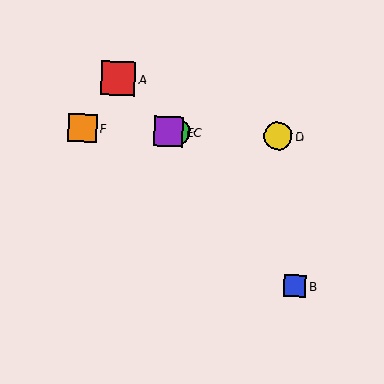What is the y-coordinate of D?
Object D is at y≈136.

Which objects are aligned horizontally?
Objects C, D, E, F are aligned horizontally.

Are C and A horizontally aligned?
No, C is at y≈132 and A is at y≈79.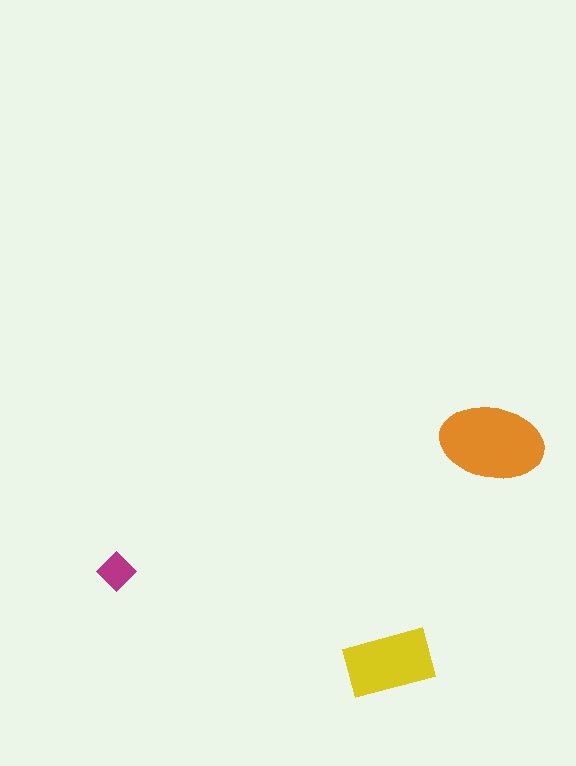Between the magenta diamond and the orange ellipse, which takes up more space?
The orange ellipse.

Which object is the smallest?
The magenta diamond.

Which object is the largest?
The orange ellipse.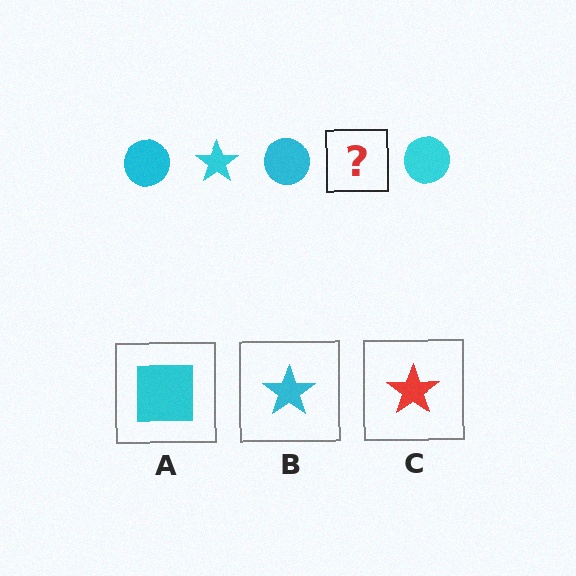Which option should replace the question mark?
Option B.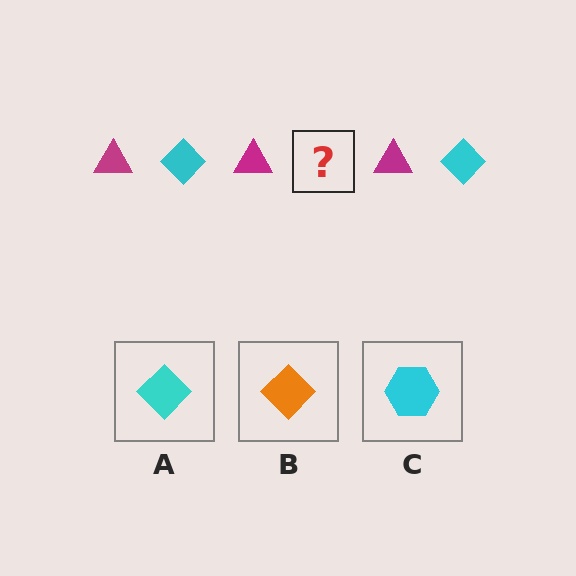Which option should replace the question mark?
Option A.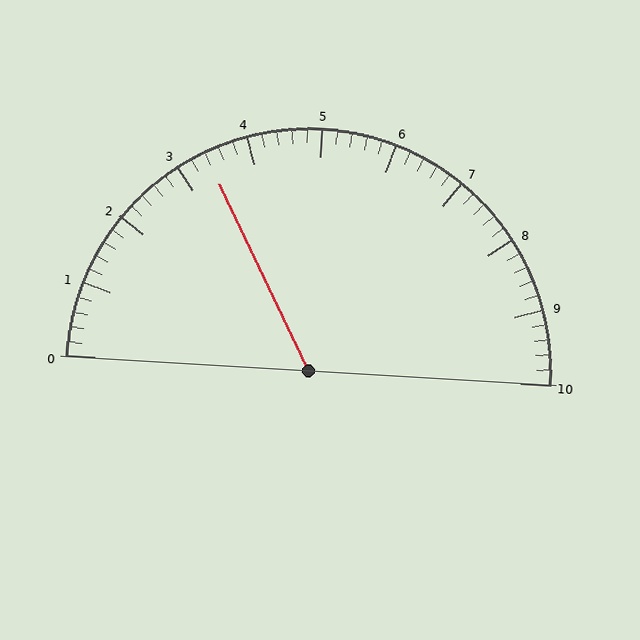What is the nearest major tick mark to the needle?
The nearest major tick mark is 3.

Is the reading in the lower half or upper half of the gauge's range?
The reading is in the lower half of the range (0 to 10).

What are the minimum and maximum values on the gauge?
The gauge ranges from 0 to 10.